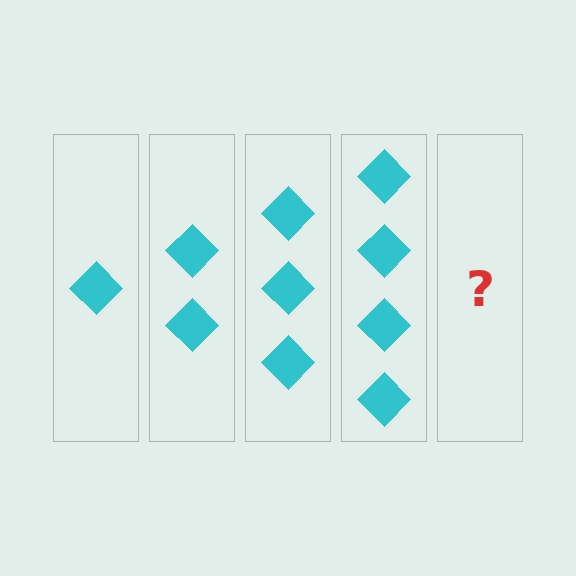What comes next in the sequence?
The next element should be 5 diamonds.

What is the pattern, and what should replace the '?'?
The pattern is that each step adds one more diamond. The '?' should be 5 diamonds.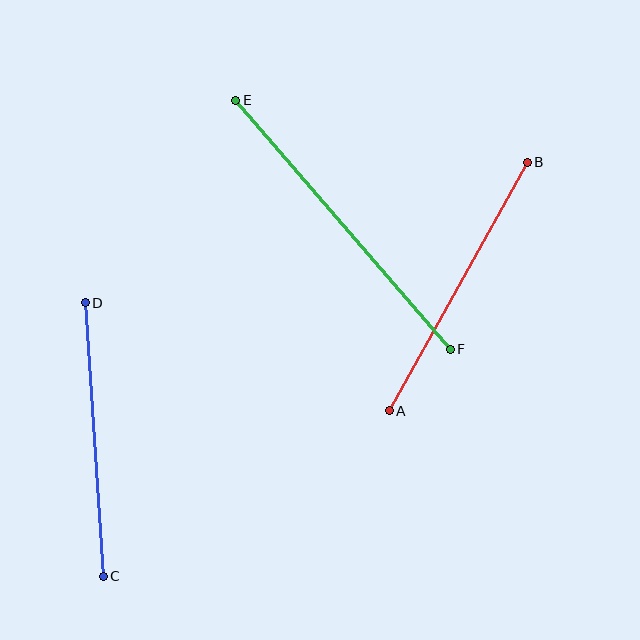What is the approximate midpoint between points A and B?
The midpoint is at approximately (458, 286) pixels.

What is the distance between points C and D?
The distance is approximately 274 pixels.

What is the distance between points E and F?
The distance is approximately 329 pixels.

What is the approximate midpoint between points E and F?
The midpoint is at approximately (343, 225) pixels.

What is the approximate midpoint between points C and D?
The midpoint is at approximately (94, 439) pixels.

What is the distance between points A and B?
The distance is approximately 284 pixels.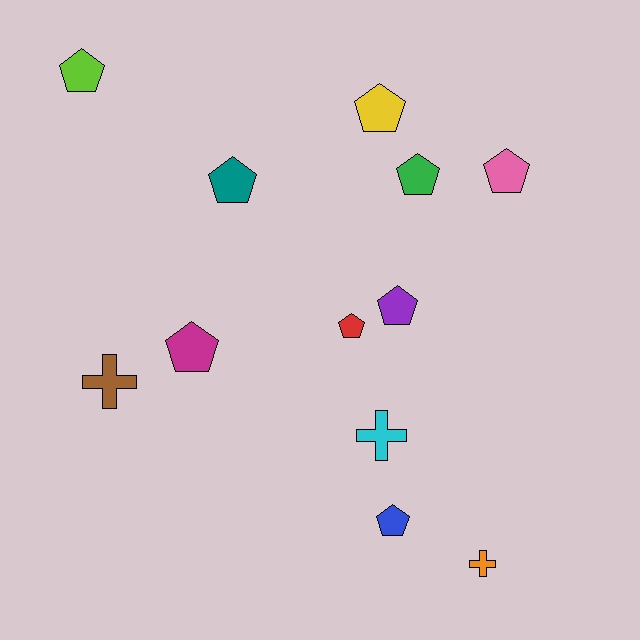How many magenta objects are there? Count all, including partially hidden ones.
There is 1 magenta object.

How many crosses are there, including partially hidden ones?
There are 3 crosses.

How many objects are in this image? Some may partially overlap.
There are 12 objects.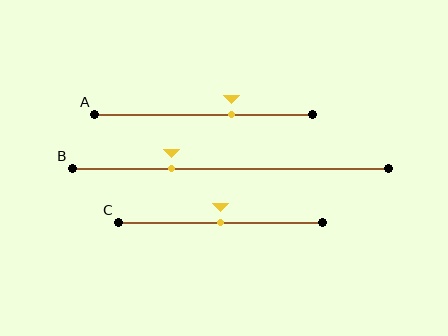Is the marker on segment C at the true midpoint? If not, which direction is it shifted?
Yes, the marker on segment C is at the true midpoint.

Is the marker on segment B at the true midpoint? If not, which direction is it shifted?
No, the marker on segment B is shifted to the left by about 18% of the segment length.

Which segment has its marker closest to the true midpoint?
Segment C has its marker closest to the true midpoint.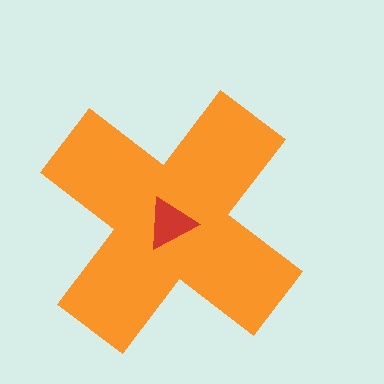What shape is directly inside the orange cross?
The red triangle.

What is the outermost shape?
The orange cross.